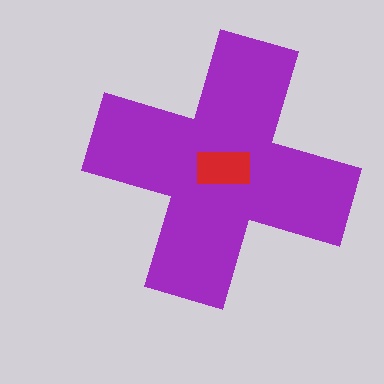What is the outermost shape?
The purple cross.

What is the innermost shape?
The red rectangle.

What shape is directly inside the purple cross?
The red rectangle.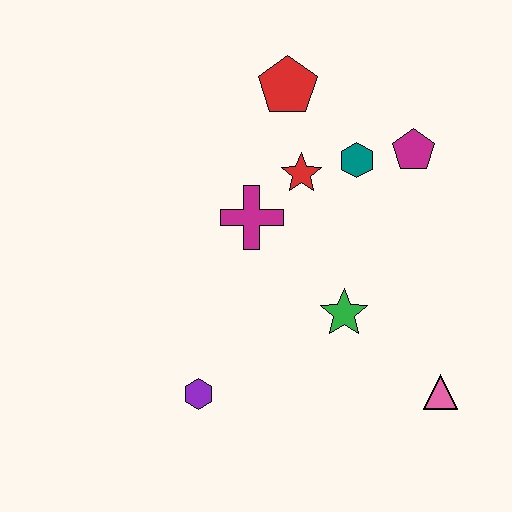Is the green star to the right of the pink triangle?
No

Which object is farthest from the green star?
The red pentagon is farthest from the green star.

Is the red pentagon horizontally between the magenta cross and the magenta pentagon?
Yes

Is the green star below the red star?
Yes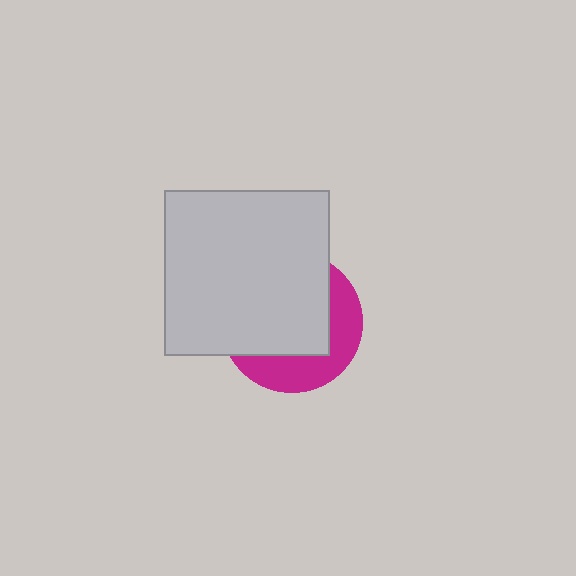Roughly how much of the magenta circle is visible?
A small part of it is visible (roughly 37%).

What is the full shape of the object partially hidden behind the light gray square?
The partially hidden object is a magenta circle.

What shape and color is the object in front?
The object in front is a light gray square.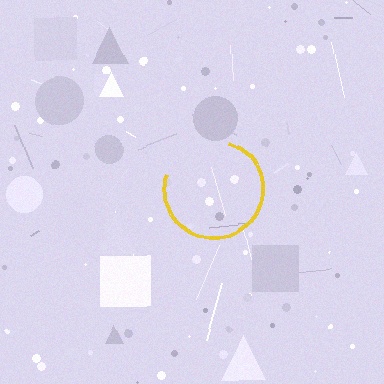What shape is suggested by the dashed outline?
The dashed outline suggests a circle.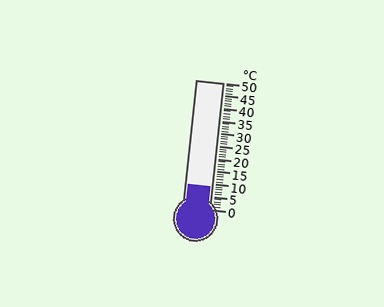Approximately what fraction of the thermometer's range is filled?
The thermometer is filled to approximately 20% of its range.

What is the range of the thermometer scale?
The thermometer scale ranges from 0°C to 50°C.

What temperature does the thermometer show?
The thermometer shows approximately 9°C.